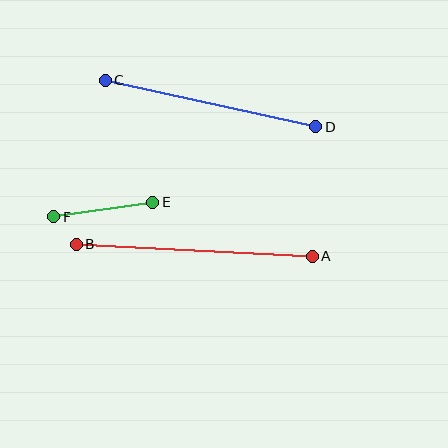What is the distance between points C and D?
The distance is approximately 215 pixels.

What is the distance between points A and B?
The distance is approximately 236 pixels.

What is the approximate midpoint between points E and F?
The midpoint is at approximately (103, 209) pixels.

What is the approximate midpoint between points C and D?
The midpoint is at approximately (210, 104) pixels.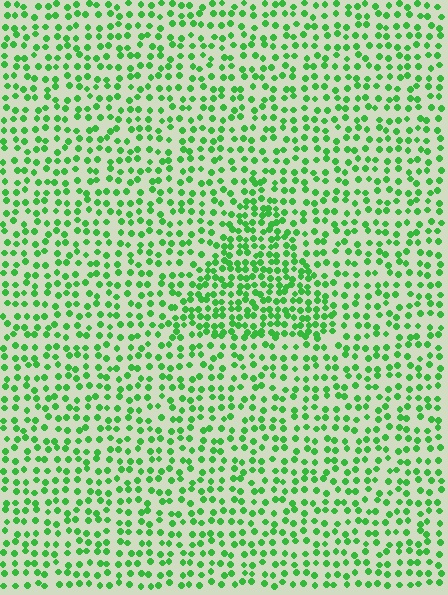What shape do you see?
I see a triangle.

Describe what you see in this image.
The image contains small green elements arranged at two different densities. A triangle-shaped region is visible where the elements are more densely packed than the surrounding area.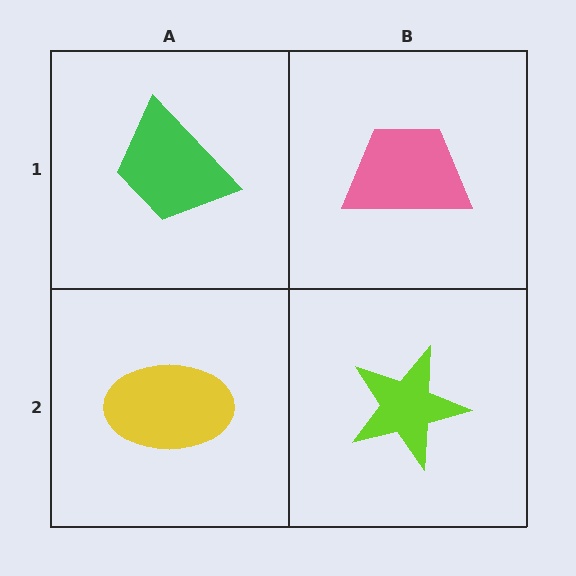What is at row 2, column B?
A lime star.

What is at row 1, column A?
A green trapezoid.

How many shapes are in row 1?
2 shapes.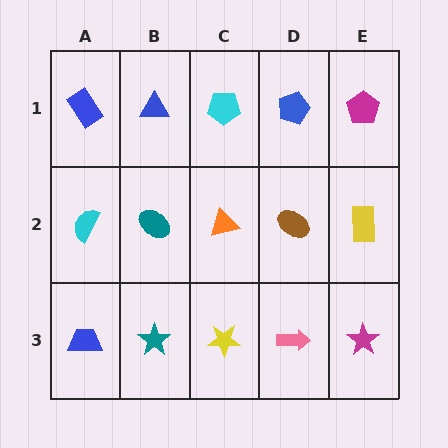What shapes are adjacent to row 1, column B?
A teal ellipse (row 2, column B), a blue rectangle (row 1, column A), a cyan pentagon (row 1, column C).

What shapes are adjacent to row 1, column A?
A cyan semicircle (row 2, column A), a blue triangle (row 1, column B).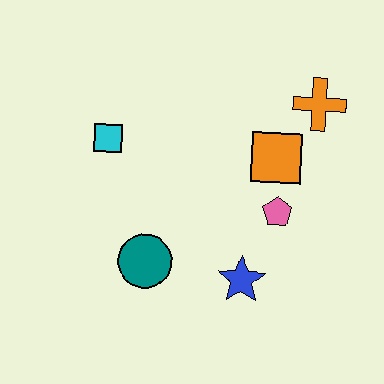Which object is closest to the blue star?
The pink pentagon is closest to the blue star.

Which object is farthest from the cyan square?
The orange cross is farthest from the cyan square.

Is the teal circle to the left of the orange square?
Yes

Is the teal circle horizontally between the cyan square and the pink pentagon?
Yes